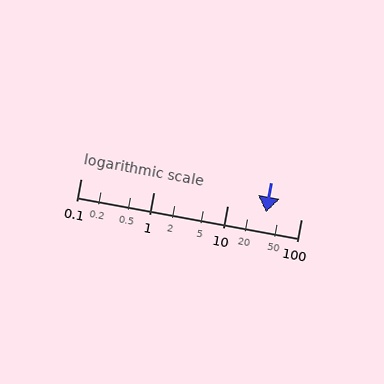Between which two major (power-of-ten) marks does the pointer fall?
The pointer is between 10 and 100.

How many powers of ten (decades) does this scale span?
The scale spans 3 decades, from 0.1 to 100.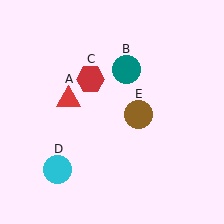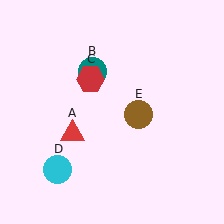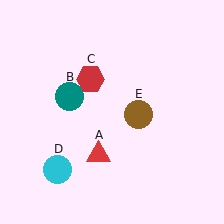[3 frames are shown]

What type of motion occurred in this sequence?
The red triangle (object A), teal circle (object B) rotated counterclockwise around the center of the scene.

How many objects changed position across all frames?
2 objects changed position: red triangle (object A), teal circle (object B).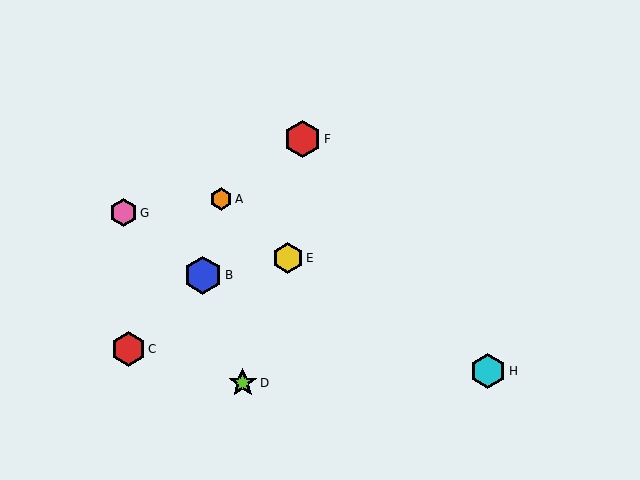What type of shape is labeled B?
Shape B is a blue hexagon.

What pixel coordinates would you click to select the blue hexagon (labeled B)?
Click at (203, 275) to select the blue hexagon B.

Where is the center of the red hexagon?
The center of the red hexagon is at (302, 139).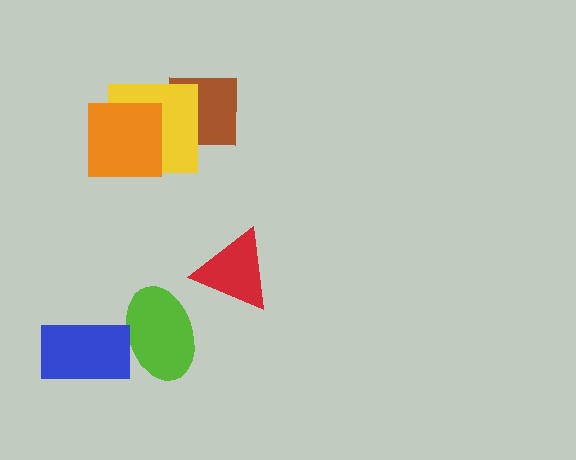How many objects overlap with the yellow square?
2 objects overlap with the yellow square.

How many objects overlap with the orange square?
1 object overlaps with the orange square.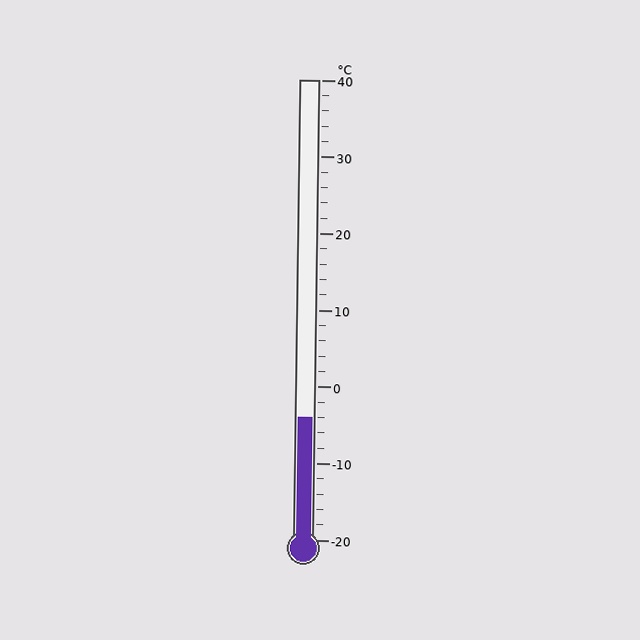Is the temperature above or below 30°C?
The temperature is below 30°C.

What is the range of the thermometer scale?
The thermometer scale ranges from -20°C to 40°C.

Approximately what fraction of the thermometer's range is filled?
The thermometer is filled to approximately 25% of its range.